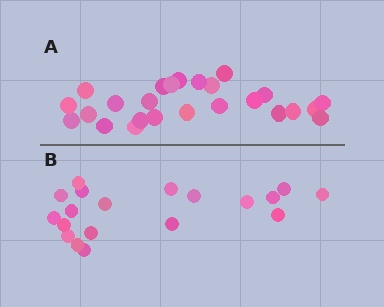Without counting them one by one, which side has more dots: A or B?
Region A (the top region) has more dots.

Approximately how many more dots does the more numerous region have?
Region A has about 6 more dots than region B.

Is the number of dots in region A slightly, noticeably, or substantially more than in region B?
Region A has noticeably more, but not dramatically so. The ratio is roughly 1.3 to 1.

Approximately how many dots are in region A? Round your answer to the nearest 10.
About 20 dots. (The exact count is 25, which rounds to 20.)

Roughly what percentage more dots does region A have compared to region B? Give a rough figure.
About 30% more.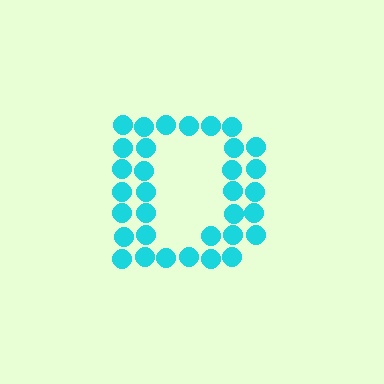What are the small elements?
The small elements are circles.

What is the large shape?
The large shape is the letter D.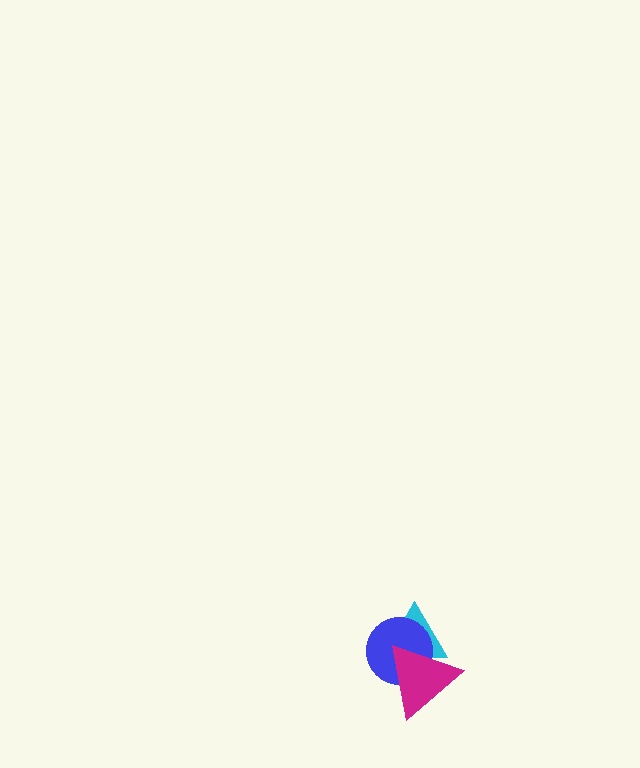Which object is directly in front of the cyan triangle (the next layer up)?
The blue circle is directly in front of the cyan triangle.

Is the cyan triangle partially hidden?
Yes, it is partially covered by another shape.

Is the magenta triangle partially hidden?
No, no other shape covers it.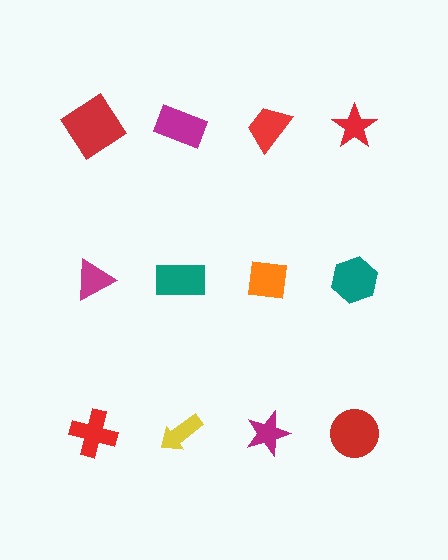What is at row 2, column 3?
An orange square.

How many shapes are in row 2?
4 shapes.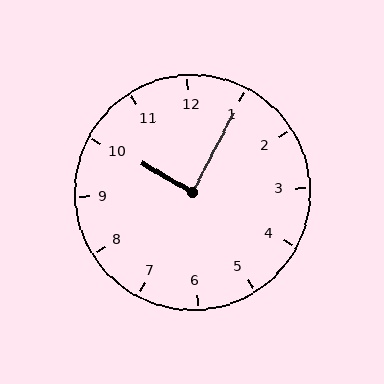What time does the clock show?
10:05.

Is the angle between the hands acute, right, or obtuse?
It is right.